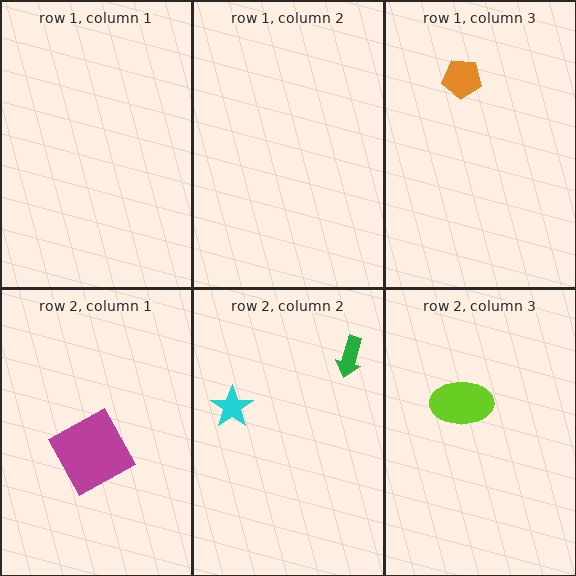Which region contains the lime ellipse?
The row 2, column 3 region.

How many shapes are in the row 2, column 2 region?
2.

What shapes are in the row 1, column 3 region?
The orange pentagon.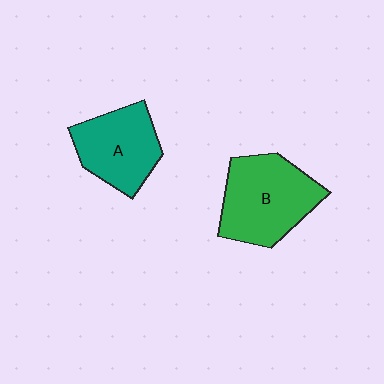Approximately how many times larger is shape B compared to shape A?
Approximately 1.3 times.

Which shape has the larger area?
Shape B (green).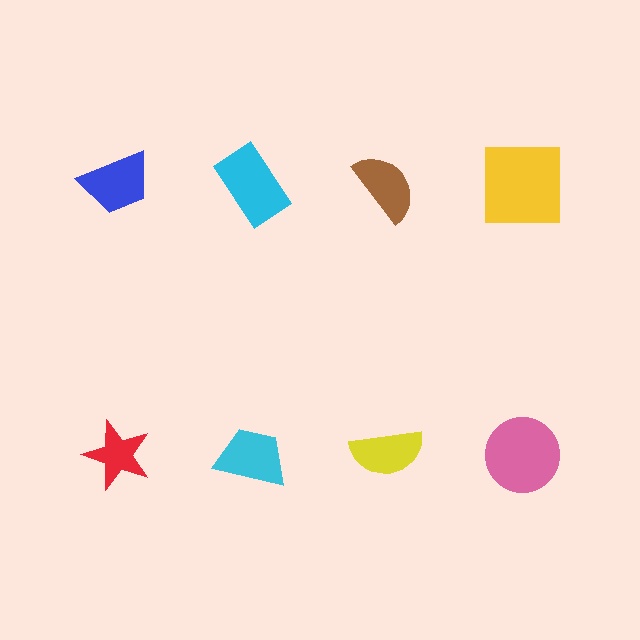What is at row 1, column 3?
A brown semicircle.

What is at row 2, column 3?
A yellow semicircle.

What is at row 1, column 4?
A yellow square.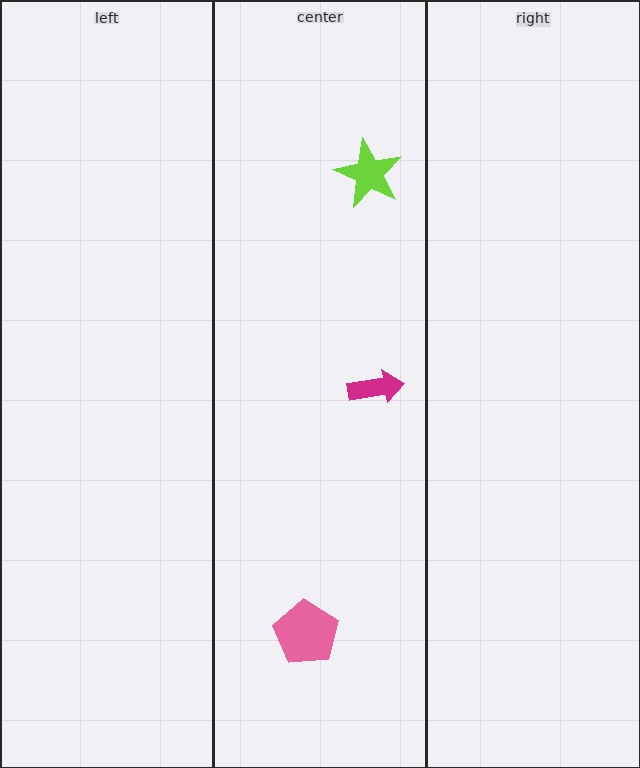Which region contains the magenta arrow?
The center region.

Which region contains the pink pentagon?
The center region.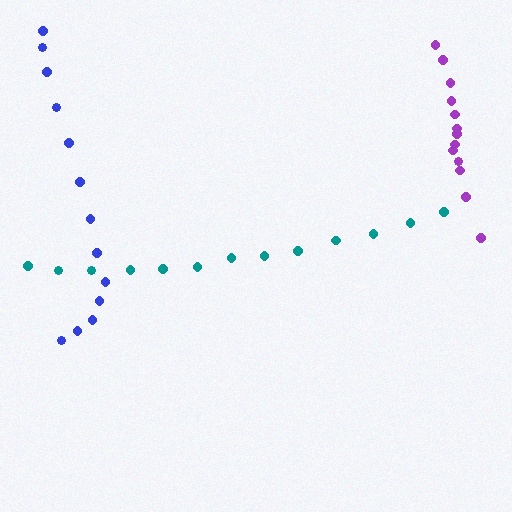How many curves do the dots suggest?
There are 3 distinct paths.